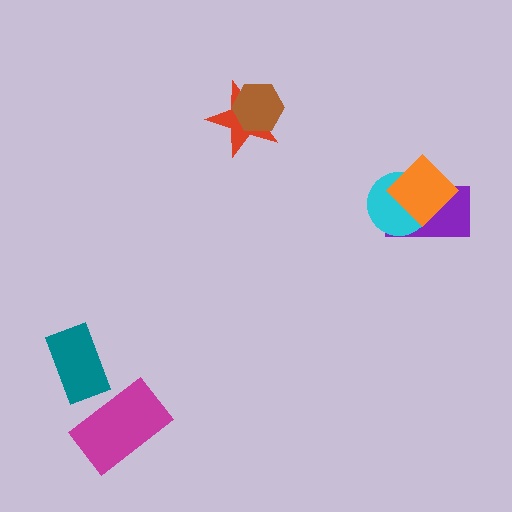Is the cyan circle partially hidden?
Yes, it is partially covered by another shape.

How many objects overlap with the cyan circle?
2 objects overlap with the cyan circle.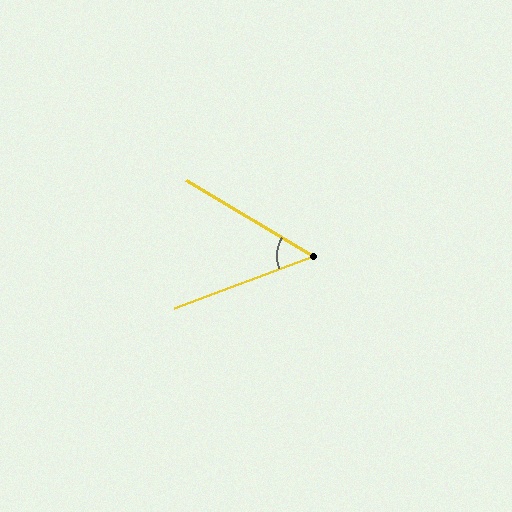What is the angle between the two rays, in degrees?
Approximately 51 degrees.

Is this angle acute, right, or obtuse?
It is acute.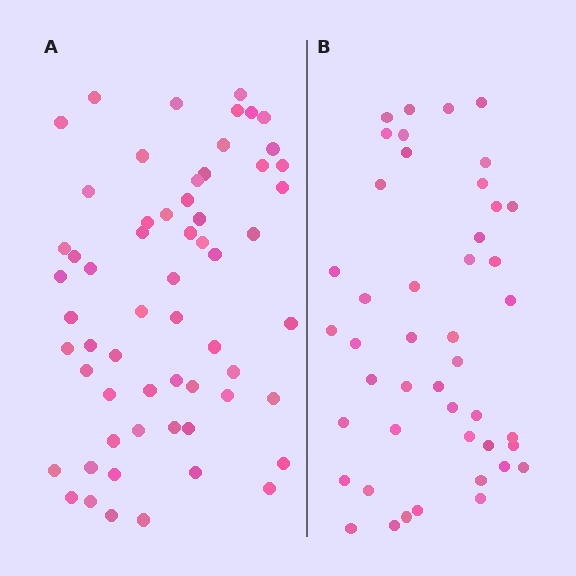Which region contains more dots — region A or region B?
Region A (the left region) has more dots.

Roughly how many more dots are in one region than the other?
Region A has approximately 15 more dots than region B.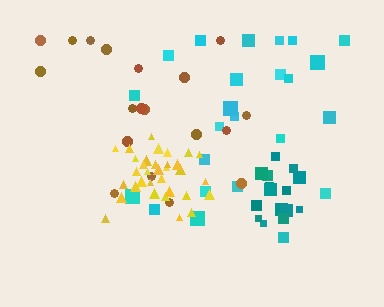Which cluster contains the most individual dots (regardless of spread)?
Yellow (33).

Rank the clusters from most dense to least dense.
yellow, teal, cyan, brown.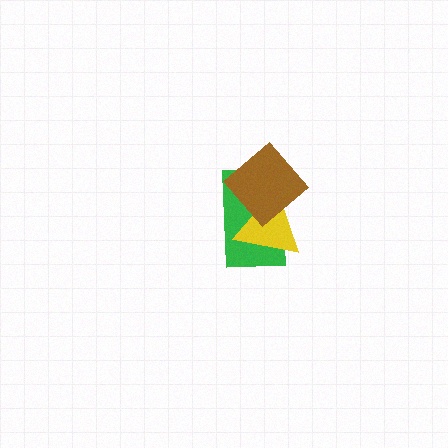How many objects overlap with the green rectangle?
2 objects overlap with the green rectangle.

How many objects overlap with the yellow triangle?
2 objects overlap with the yellow triangle.